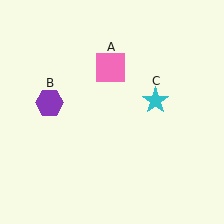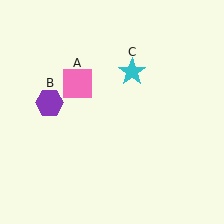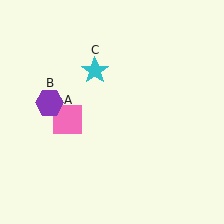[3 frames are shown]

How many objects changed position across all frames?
2 objects changed position: pink square (object A), cyan star (object C).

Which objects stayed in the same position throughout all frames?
Purple hexagon (object B) remained stationary.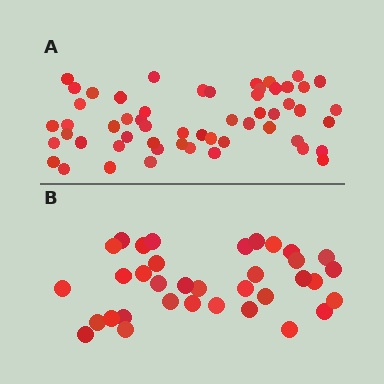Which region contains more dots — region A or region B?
Region A (the top region) has more dots.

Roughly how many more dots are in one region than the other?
Region A has approximately 20 more dots than region B.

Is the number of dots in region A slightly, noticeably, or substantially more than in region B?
Region A has substantially more. The ratio is roughly 1.6 to 1.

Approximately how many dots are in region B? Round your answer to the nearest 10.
About 40 dots. (The exact count is 35, which rounds to 40.)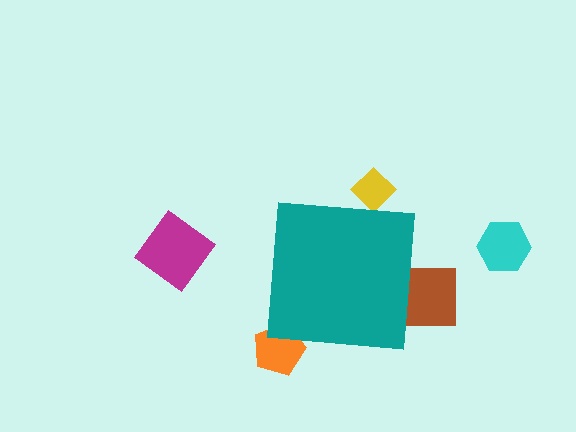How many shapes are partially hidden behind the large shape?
3 shapes are partially hidden.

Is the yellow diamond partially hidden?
Yes, the yellow diamond is partially hidden behind the teal square.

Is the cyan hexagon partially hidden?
No, the cyan hexagon is fully visible.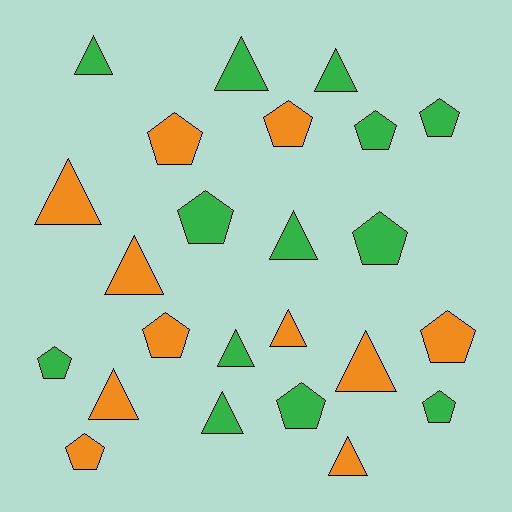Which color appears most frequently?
Green, with 13 objects.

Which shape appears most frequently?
Triangle, with 12 objects.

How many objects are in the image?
There are 24 objects.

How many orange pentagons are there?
There are 5 orange pentagons.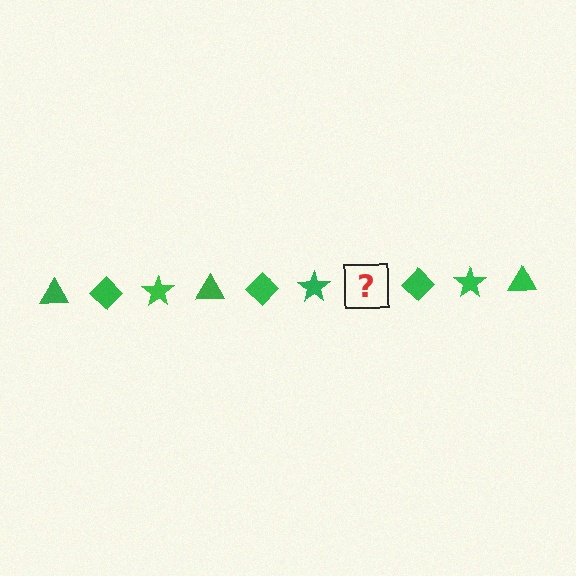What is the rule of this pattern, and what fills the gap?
The rule is that the pattern cycles through triangle, diamond, star shapes in green. The gap should be filled with a green triangle.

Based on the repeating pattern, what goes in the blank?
The blank should be a green triangle.